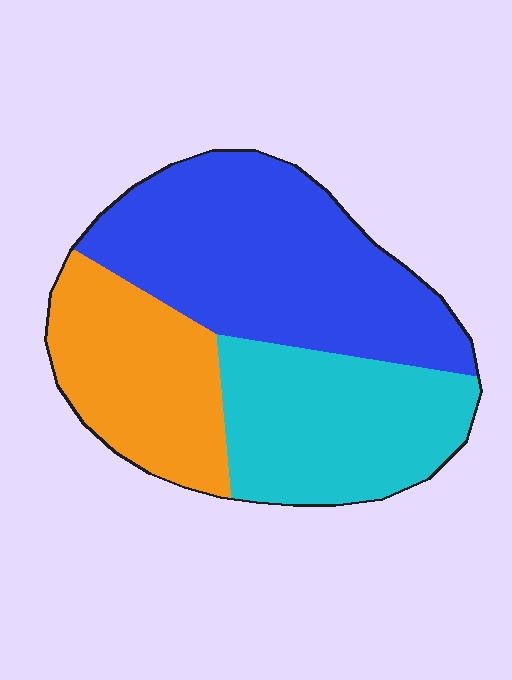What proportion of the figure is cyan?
Cyan takes up about one third (1/3) of the figure.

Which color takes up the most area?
Blue, at roughly 45%.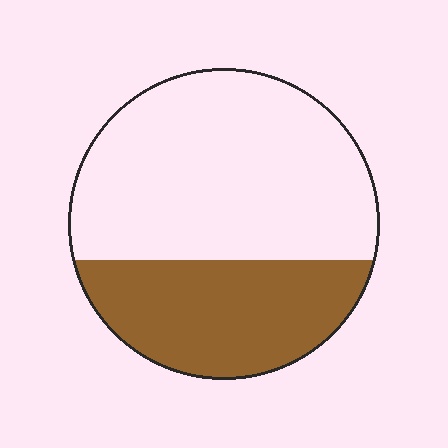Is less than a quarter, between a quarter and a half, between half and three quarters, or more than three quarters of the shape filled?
Between a quarter and a half.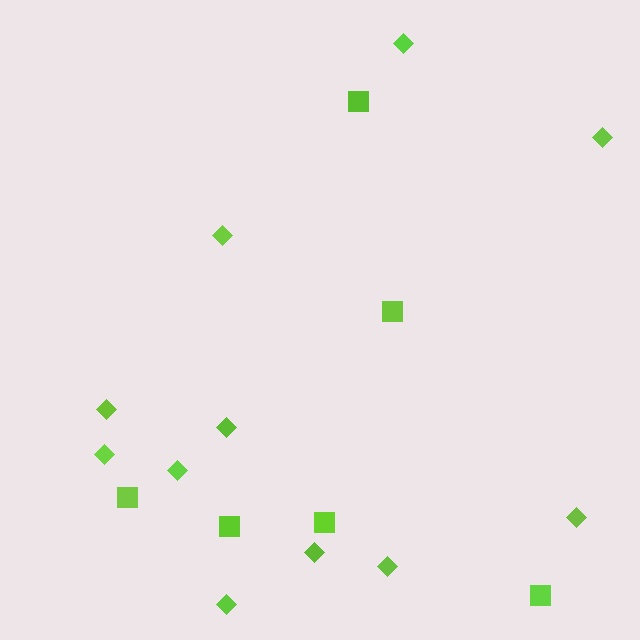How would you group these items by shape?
There are 2 groups: one group of diamonds (11) and one group of squares (6).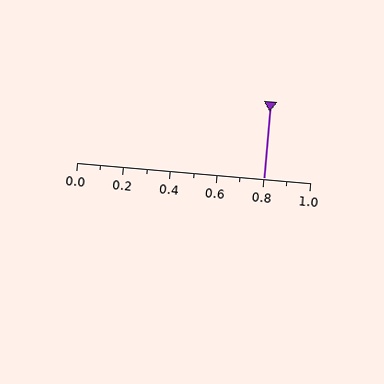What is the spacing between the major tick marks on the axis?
The major ticks are spaced 0.2 apart.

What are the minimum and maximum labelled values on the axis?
The axis runs from 0.0 to 1.0.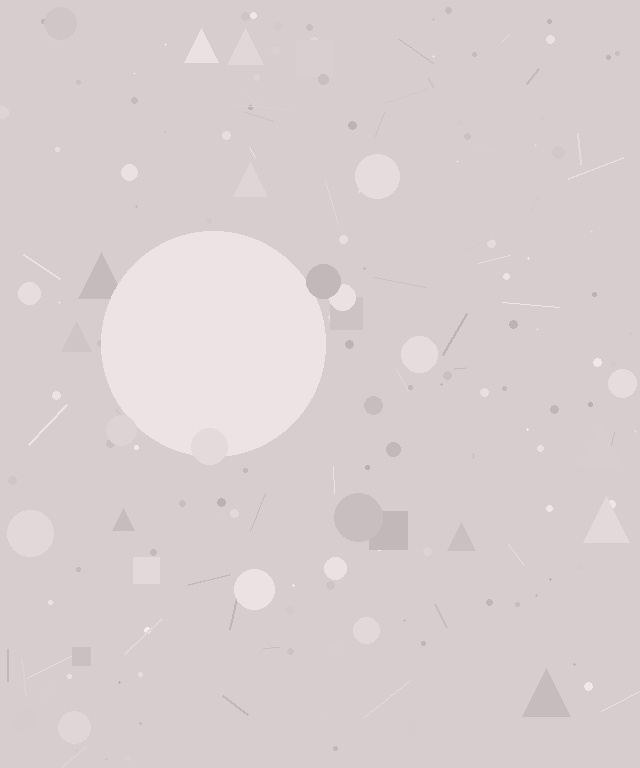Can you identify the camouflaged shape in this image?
The camouflaged shape is a circle.